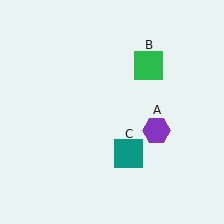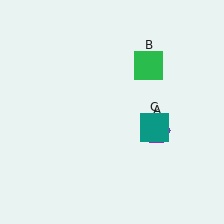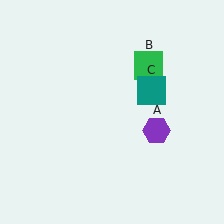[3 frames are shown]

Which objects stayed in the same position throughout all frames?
Purple hexagon (object A) and green square (object B) remained stationary.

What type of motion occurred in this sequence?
The teal square (object C) rotated counterclockwise around the center of the scene.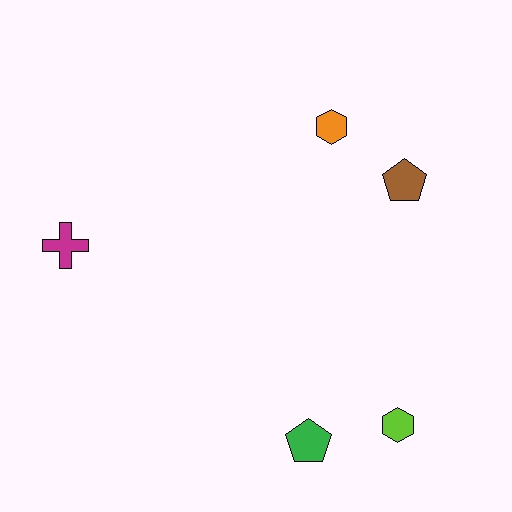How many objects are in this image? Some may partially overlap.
There are 5 objects.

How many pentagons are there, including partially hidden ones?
There are 2 pentagons.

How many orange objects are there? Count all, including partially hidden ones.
There is 1 orange object.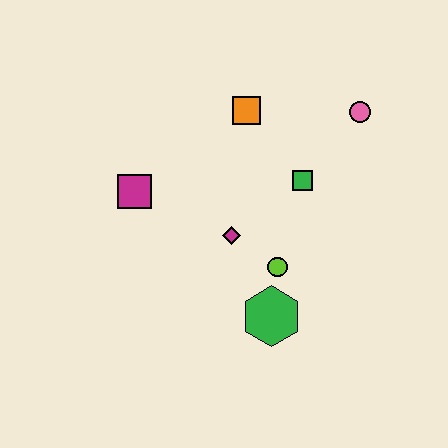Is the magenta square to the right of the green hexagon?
No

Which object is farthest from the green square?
The magenta square is farthest from the green square.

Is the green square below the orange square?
Yes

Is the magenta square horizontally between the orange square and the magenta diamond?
No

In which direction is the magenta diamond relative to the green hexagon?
The magenta diamond is above the green hexagon.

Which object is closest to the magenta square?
The magenta diamond is closest to the magenta square.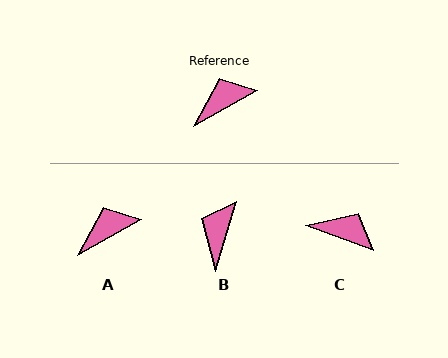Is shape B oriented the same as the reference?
No, it is off by about 44 degrees.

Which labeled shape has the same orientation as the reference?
A.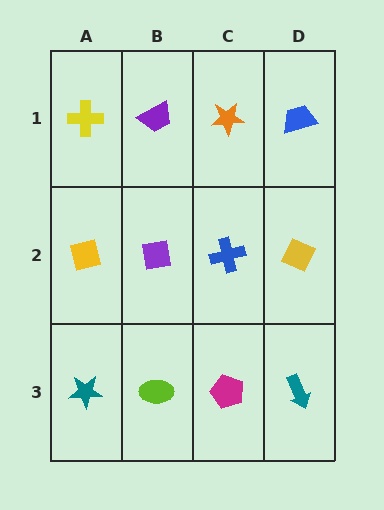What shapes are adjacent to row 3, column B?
A purple square (row 2, column B), a teal star (row 3, column A), a magenta pentagon (row 3, column C).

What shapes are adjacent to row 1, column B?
A purple square (row 2, column B), a yellow cross (row 1, column A), an orange star (row 1, column C).